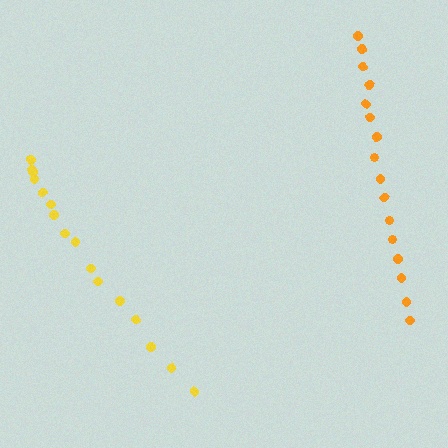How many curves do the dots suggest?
There are 2 distinct paths.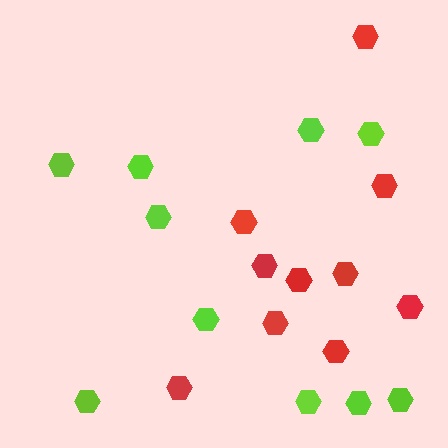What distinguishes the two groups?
There are 2 groups: one group of red hexagons (10) and one group of lime hexagons (10).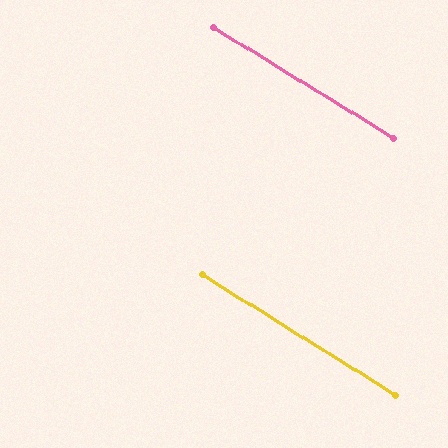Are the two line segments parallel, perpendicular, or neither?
Parallel — their directions differ by only 0.4°.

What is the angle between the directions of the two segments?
Approximately 0 degrees.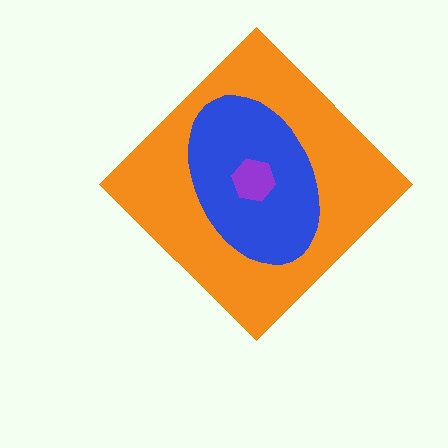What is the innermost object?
The purple hexagon.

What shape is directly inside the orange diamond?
The blue ellipse.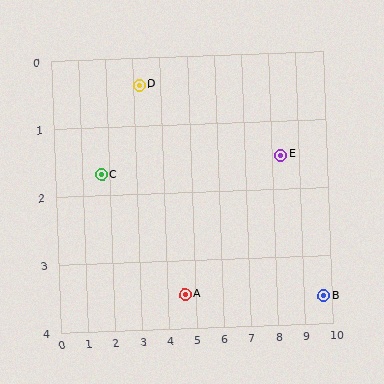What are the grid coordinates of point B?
Point B is at approximately (9.7, 3.6).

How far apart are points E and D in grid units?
Points E and D are about 5.2 grid units apart.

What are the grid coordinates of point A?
Point A is at approximately (4.6, 3.5).